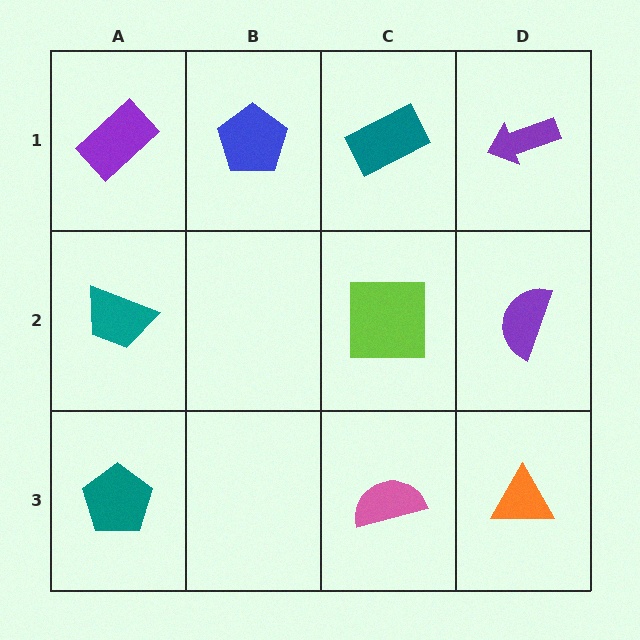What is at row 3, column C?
A pink semicircle.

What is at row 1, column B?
A blue pentagon.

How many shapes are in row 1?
4 shapes.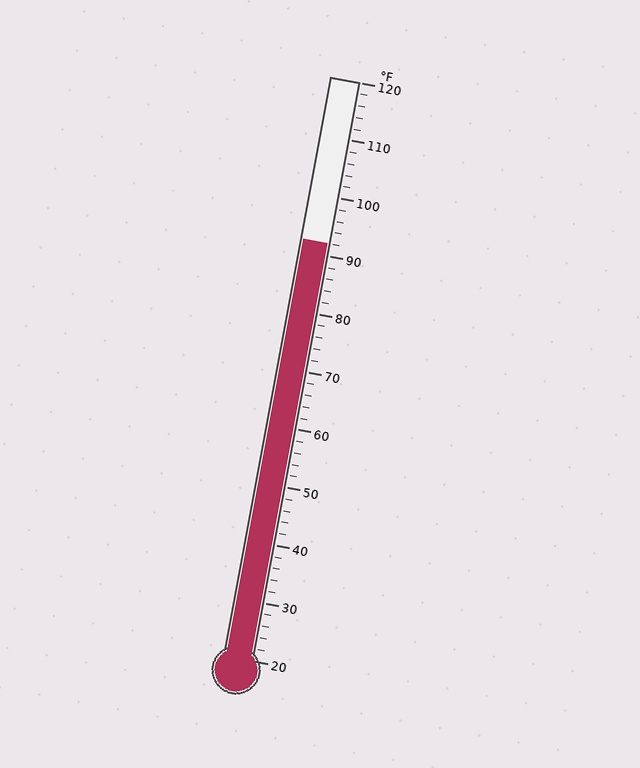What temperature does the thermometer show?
The thermometer shows approximately 92°F.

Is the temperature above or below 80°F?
The temperature is above 80°F.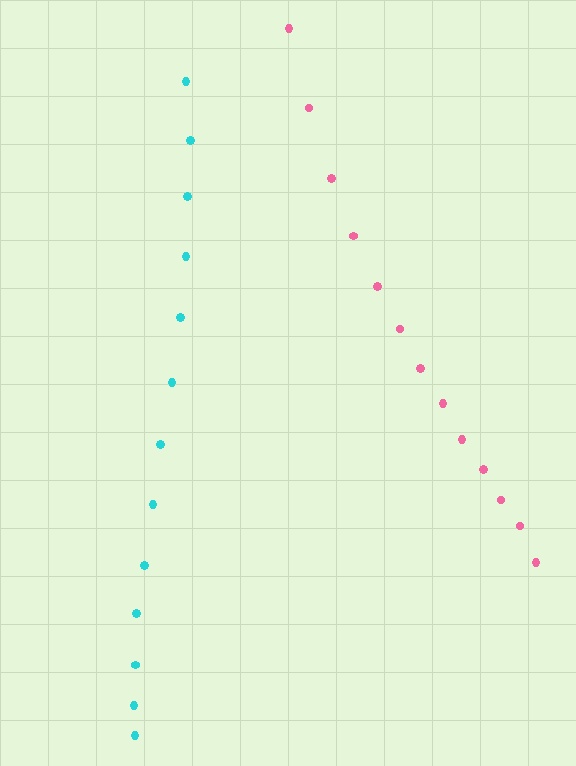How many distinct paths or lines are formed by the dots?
There are 2 distinct paths.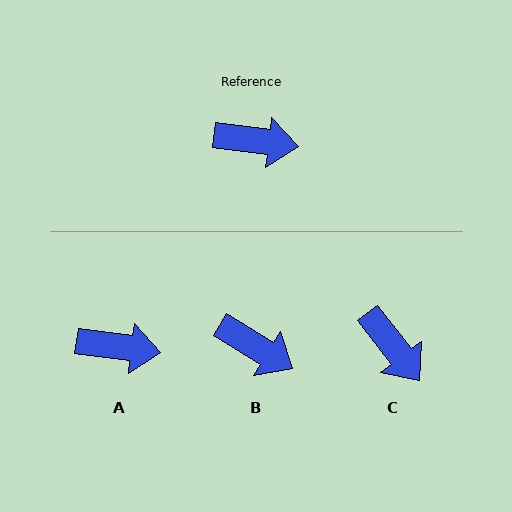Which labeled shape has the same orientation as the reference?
A.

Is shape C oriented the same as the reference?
No, it is off by about 45 degrees.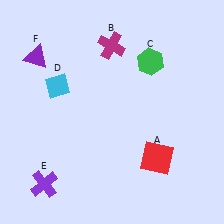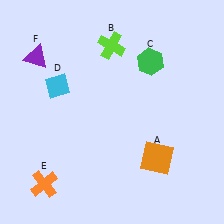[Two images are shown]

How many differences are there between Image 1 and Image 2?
There are 3 differences between the two images.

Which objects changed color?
A changed from red to orange. B changed from magenta to lime. E changed from purple to orange.